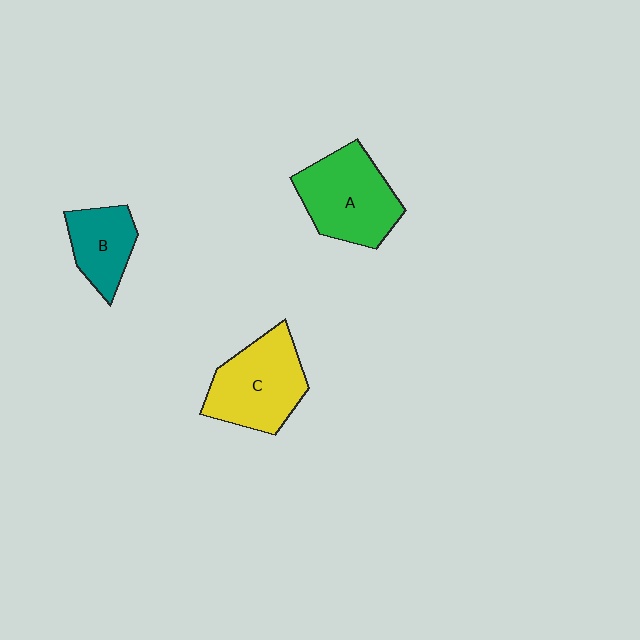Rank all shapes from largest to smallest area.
From largest to smallest: A (green), C (yellow), B (teal).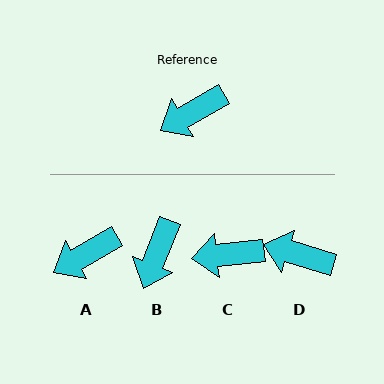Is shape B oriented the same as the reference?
No, it is off by about 39 degrees.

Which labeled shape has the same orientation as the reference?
A.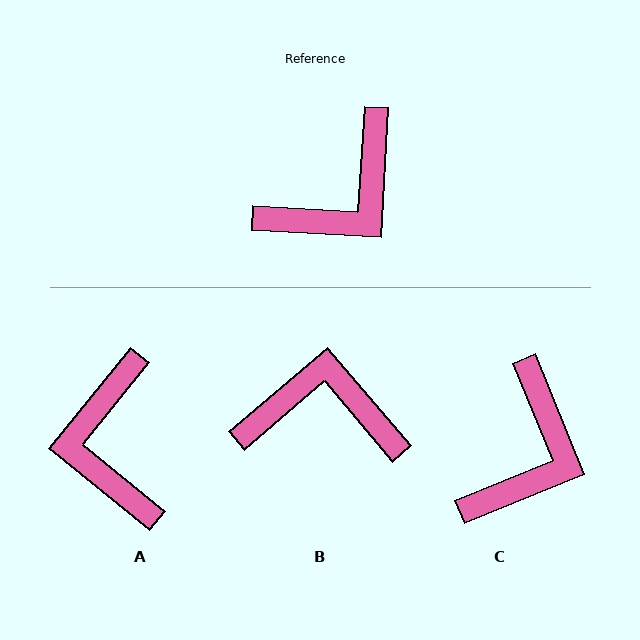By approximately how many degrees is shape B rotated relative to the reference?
Approximately 134 degrees counter-clockwise.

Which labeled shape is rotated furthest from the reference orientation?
B, about 134 degrees away.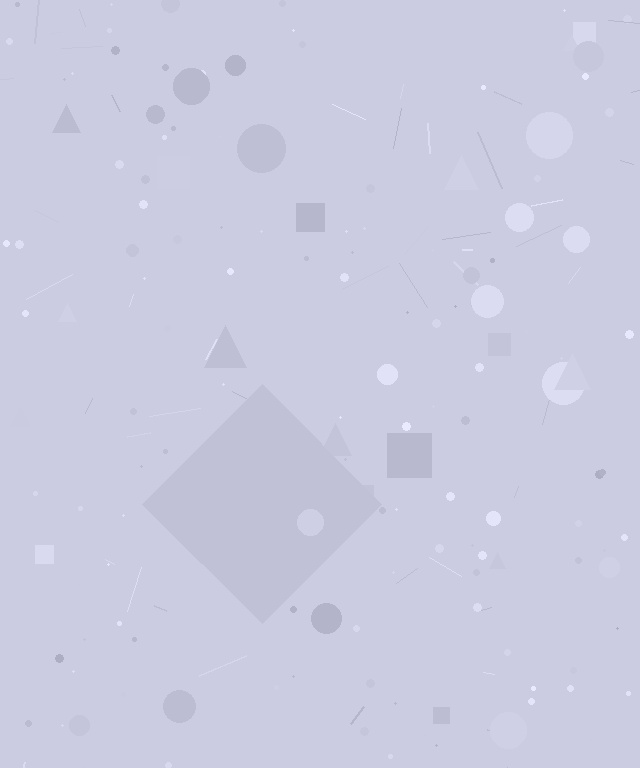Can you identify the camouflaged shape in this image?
The camouflaged shape is a diamond.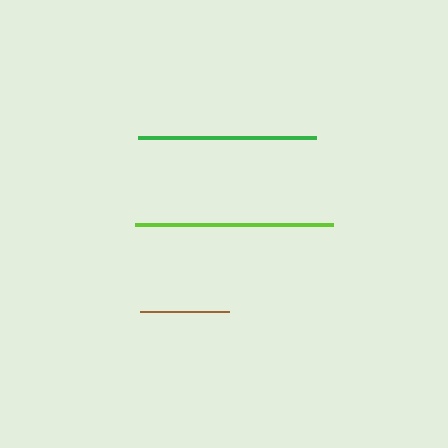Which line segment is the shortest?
The brown line is the shortest at approximately 89 pixels.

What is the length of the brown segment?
The brown segment is approximately 89 pixels long.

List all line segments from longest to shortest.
From longest to shortest: lime, green, brown.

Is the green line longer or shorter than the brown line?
The green line is longer than the brown line.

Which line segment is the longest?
The lime line is the longest at approximately 199 pixels.